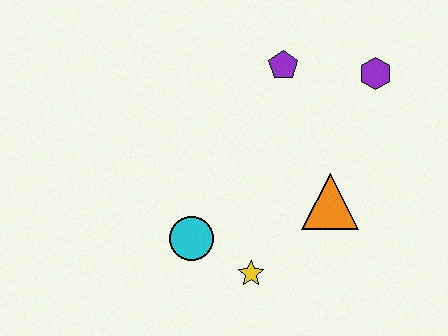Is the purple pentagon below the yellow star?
No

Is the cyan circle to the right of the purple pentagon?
No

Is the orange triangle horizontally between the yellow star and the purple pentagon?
No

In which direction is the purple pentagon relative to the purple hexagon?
The purple pentagon is to the left of the purple hexagon.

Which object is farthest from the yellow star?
The purple hexagon is farthest from the yellow star.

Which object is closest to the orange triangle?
The yellow star is closest to the orange triangle.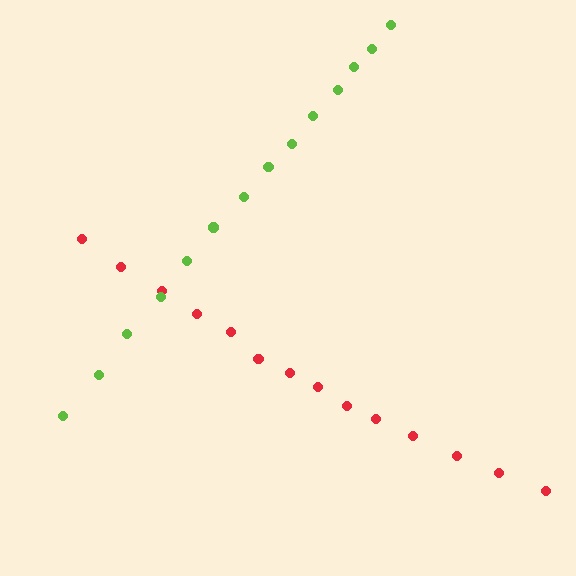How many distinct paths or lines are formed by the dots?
There are 2 distinct paths.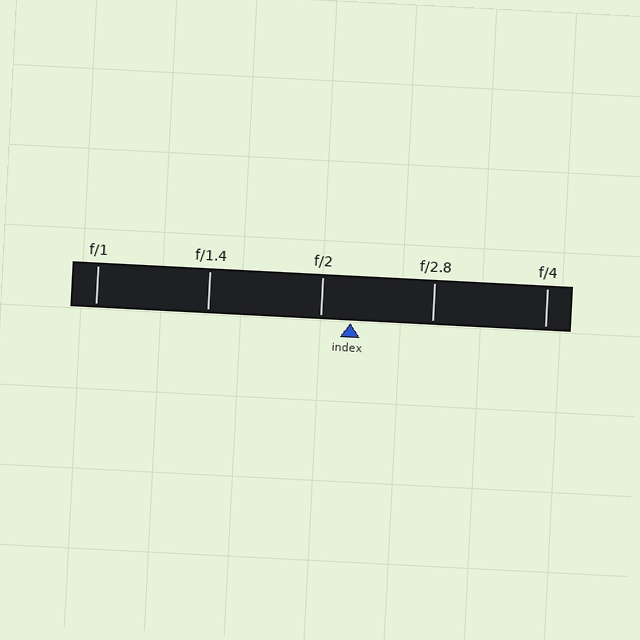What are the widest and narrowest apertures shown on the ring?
The widest aperture shown is f/1 and the narrowest is f/4.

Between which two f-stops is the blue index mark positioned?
The index mark is between f/2 and f/2.8.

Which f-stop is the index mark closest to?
The index mark is closest to f/2.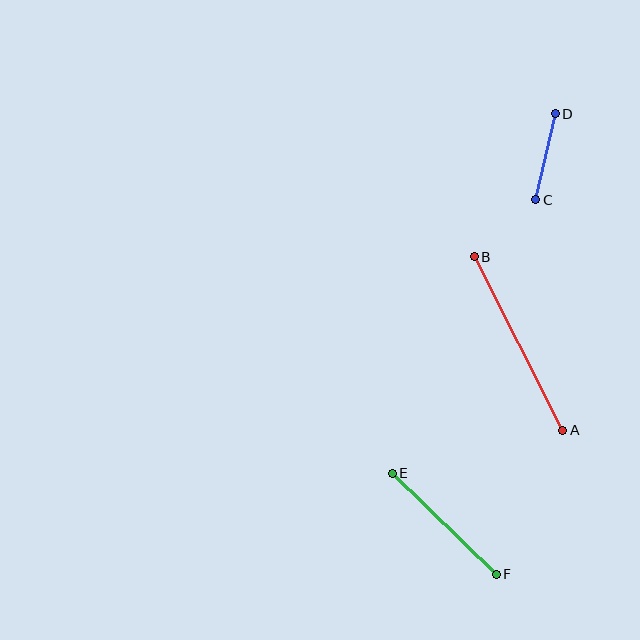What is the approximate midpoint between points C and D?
The midpoint is at approximately (545, 157) pixels.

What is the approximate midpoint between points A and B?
The midpoint is at approximately (519, 343) pixels.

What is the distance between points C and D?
The distance is approximately 88 pixels.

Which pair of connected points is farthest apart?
Points A and B are farthest apart.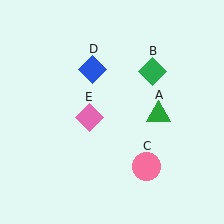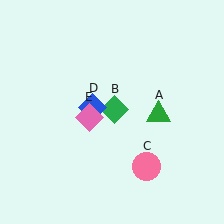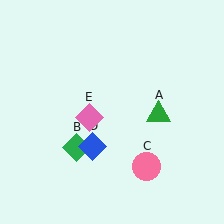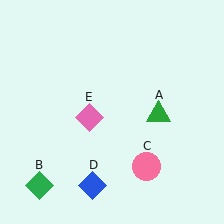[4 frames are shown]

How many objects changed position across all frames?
2 objects changed position: green diamond (object B), blue diamond (object D).